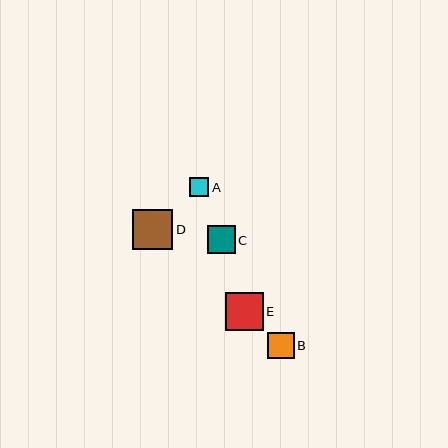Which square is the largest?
Square D is the largest with a size of approximately 40 pixels.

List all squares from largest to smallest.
From largest to smallest: D, E, C, B, A.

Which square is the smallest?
Square A is the smallest with a size of approximately 19 pixels.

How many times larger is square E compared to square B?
Square E is approximately 1.4 times the size of square B.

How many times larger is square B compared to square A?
Square B is approximately 1.4 times the size of square A.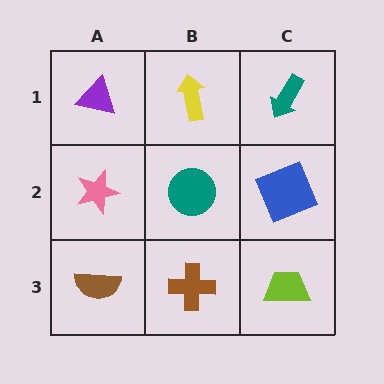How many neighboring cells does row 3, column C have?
2.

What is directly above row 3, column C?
A blue square.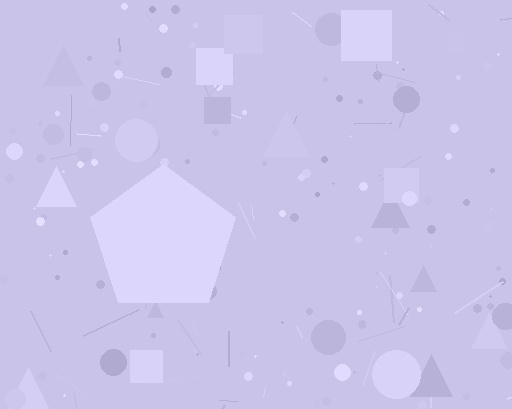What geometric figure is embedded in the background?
A pentagon is embedded in the background.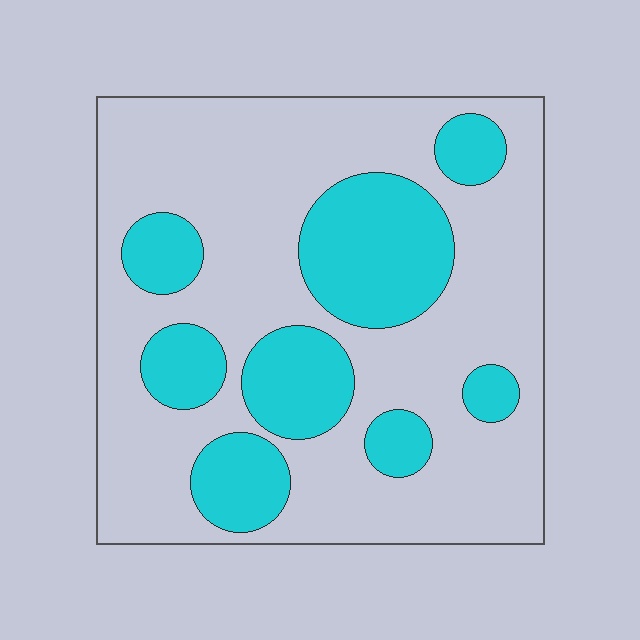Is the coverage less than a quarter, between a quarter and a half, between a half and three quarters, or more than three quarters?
Between a quarter and a half.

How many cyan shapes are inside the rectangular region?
8.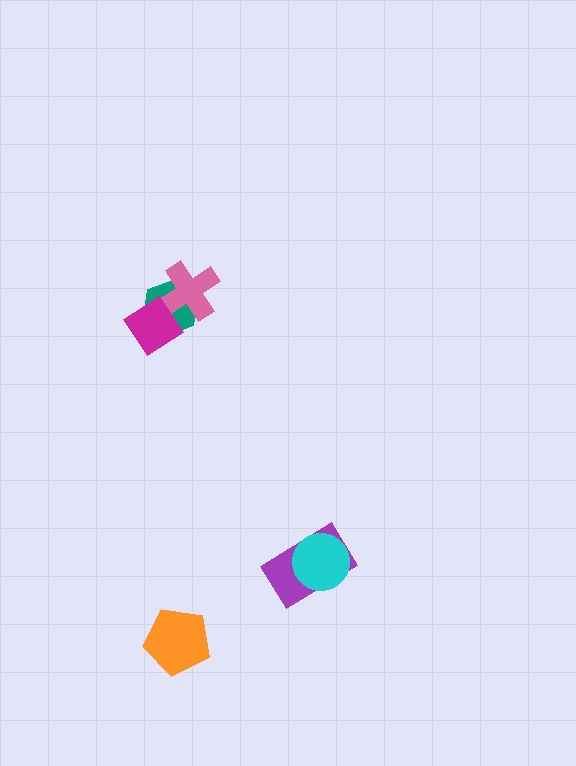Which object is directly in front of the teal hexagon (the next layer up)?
The pink cross is directly in front of the teal hexagon.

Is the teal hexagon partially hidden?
Yes, it is partially covered by another shape.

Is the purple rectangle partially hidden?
Yes, it is partially covered by another shape.